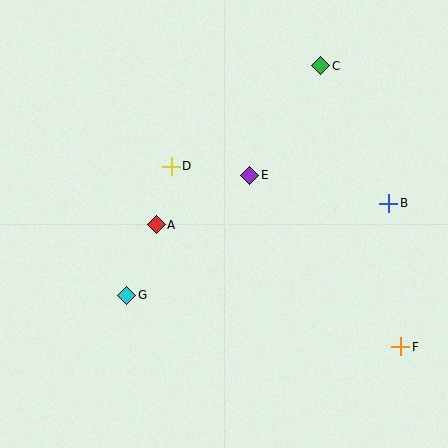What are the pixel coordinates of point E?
Point E is at (250, 175).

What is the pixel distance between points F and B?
The distance between F and B is 144 pixels.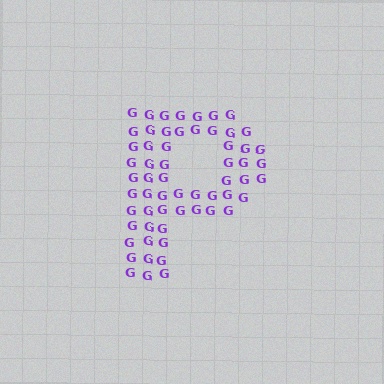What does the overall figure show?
The overall figure shows the letter P.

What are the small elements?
The small elements are letter G's.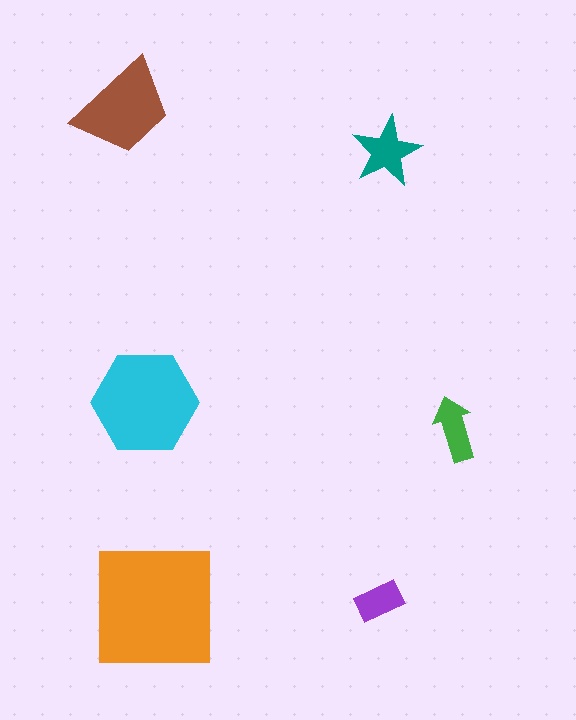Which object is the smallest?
The purple rectangle.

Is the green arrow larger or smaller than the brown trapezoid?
Smaller.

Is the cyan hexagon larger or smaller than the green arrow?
Larger.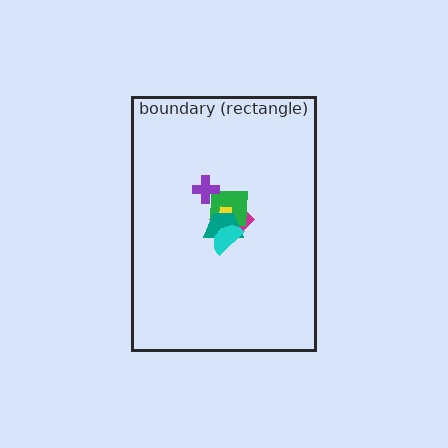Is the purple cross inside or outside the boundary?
Inside.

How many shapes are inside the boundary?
6 inside, 0 outside.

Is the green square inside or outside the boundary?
Inside.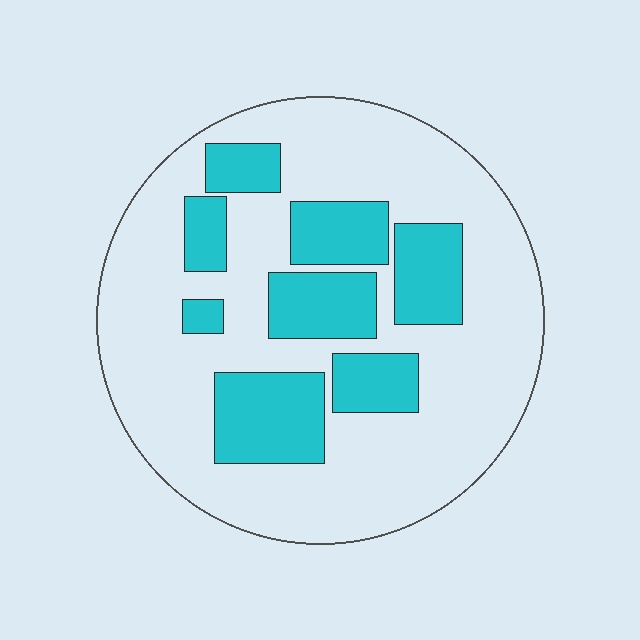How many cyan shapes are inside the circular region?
8.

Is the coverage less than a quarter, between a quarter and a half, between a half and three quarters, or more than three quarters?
Between a quarter and a half.